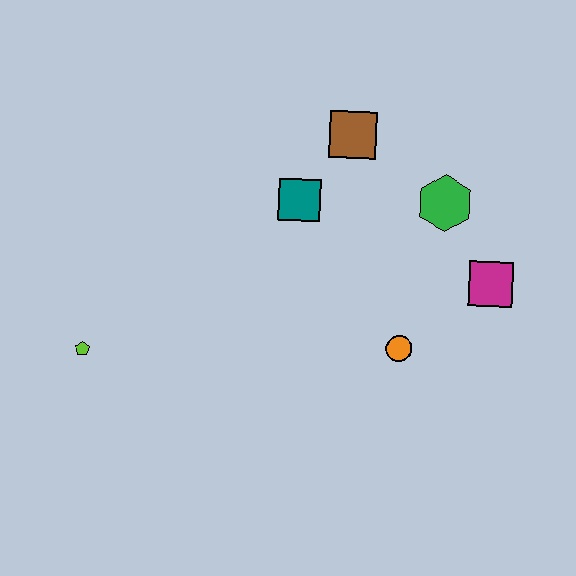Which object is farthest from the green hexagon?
The lime pentagon is farthest from the green hexagon.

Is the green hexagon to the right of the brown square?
Yes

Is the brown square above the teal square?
Yes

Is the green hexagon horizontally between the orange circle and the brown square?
No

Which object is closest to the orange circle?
The magenta square is closest to the orange circle.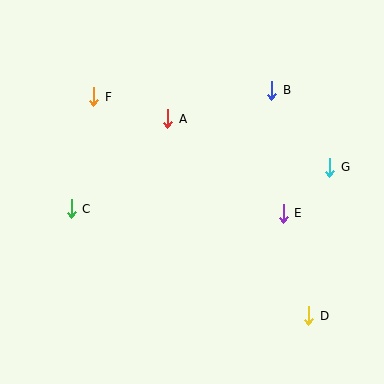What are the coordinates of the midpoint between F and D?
The midpoint between F and D is at (201, 206).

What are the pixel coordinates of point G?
Point G is at (330, 167).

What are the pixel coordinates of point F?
Point F is at (94, 97).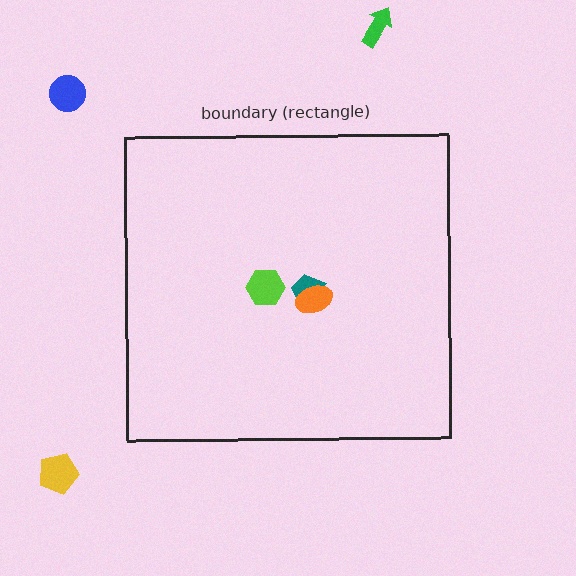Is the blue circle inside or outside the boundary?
Outside.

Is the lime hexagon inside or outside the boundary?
Inside.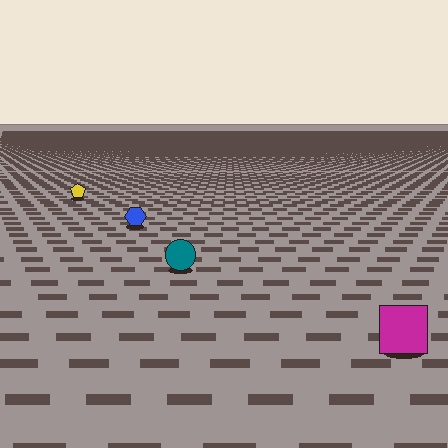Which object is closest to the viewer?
The magenta square is closest. The texture marks near it are larger and more spread out.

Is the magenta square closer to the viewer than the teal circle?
Yes. The magenta square is closer — you can tell from the texture gradient: the ground texture is coarser near it.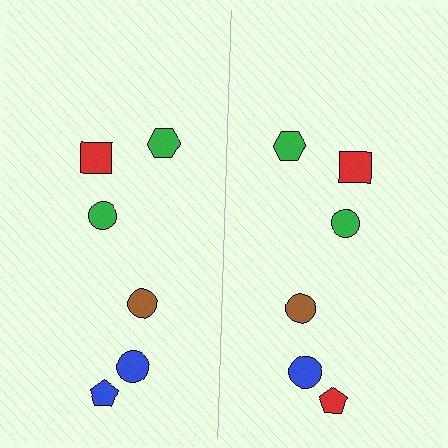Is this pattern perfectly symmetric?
No, the pattern is not perfectly symmetric. The red pentagon on the right side breaks the symmetry — its mirror counterpart is blue.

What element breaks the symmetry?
The red pentagon on the right side breaks the symmetry — its mirror counterpart is blue.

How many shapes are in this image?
There are 12 shapes in this image.